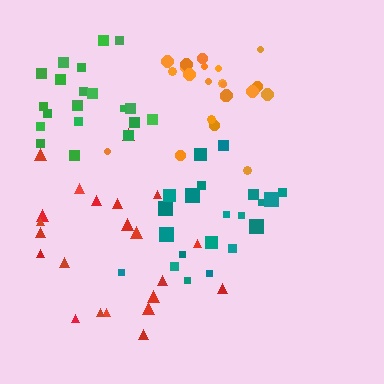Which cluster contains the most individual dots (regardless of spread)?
Orange (22).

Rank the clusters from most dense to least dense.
green, teal, orange, red.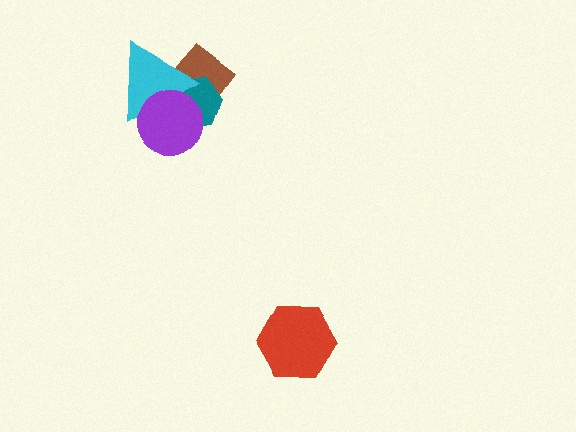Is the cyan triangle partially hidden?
Yes, it is partially covered by another shape.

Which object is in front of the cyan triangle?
The purple circle is in front of the cyan triangle.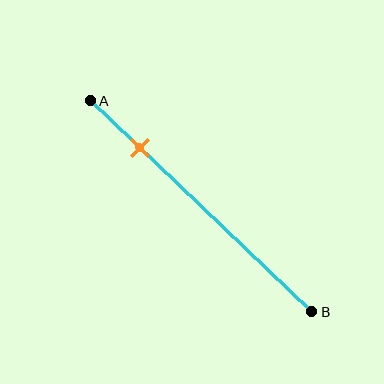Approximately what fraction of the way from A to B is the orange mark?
The orange mark is approximately 20% of the way from A to B.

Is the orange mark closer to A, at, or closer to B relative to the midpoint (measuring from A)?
The orange mark is closer to point A than the midpoint of segment AB.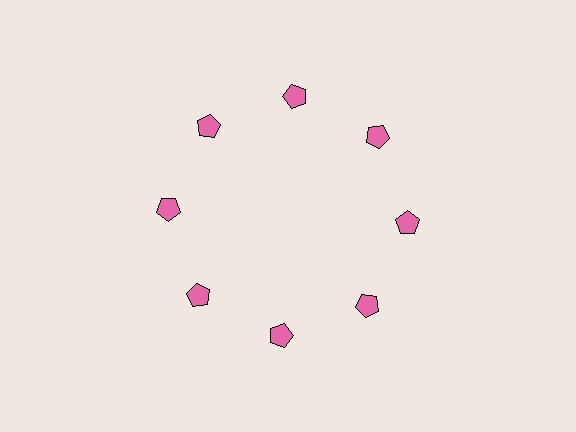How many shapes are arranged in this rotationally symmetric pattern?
There are 8 shapes, arranged in 8 groups of 1.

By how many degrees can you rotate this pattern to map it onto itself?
The pattern maps onto itself every 45 degrees of rotation.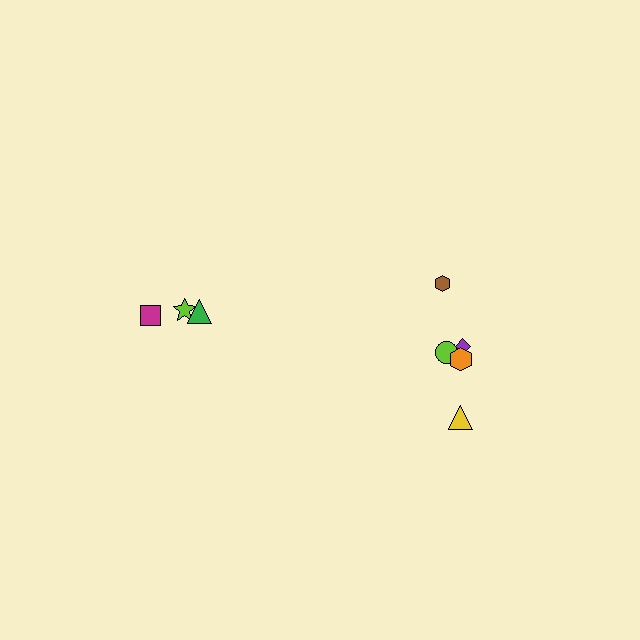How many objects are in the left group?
There are 3 objects.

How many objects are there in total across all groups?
There are 8 objects.